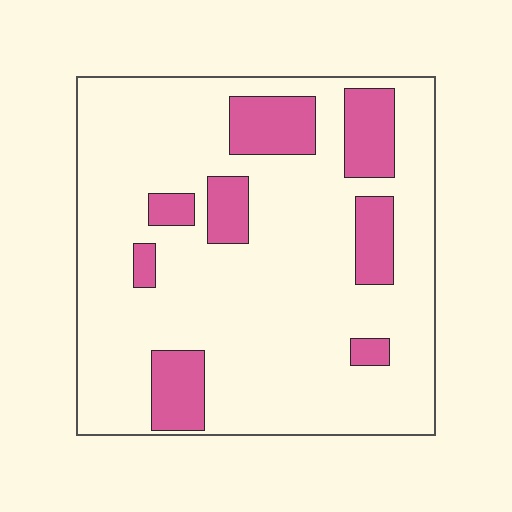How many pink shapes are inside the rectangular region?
8.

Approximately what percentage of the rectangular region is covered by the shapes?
Approximately 20%.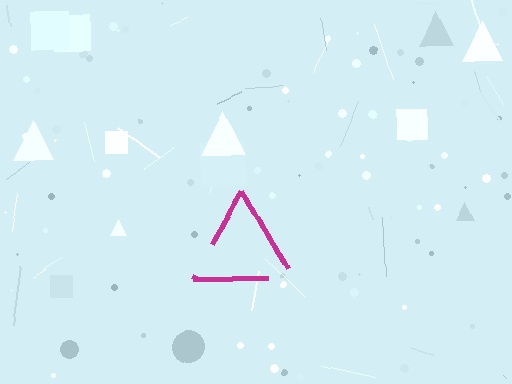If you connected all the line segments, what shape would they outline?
They would outline a triangle.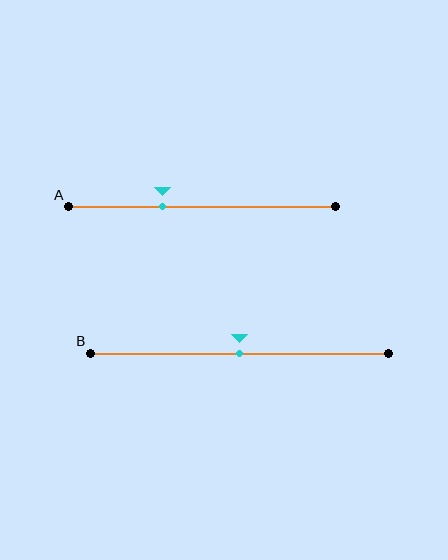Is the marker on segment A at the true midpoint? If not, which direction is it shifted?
No, the marker on segment A is shifted to the left by about 15% of the segment length.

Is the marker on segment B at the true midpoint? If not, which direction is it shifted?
Yes, the marker on segment B is at the true midpoint.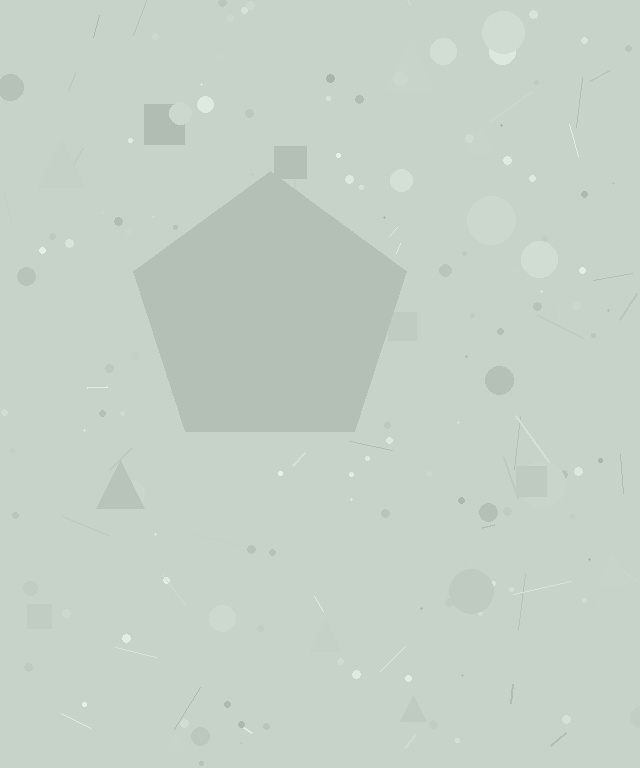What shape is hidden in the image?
A pentagon is hidden in the image.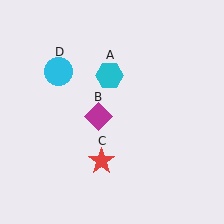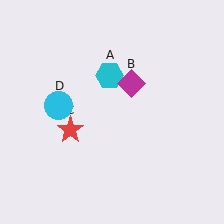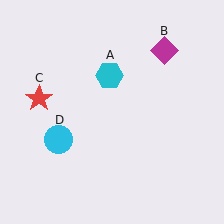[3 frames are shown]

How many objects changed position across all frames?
3 objects changed position: magenta diamond (object B), red star (object C), cyan circle (object D).